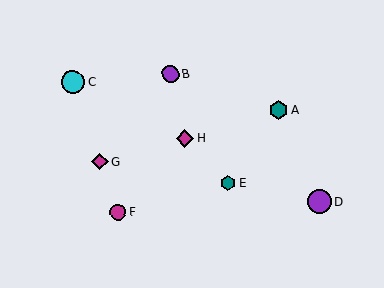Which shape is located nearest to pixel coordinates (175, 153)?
The magenta diamond (labeled H) at (185, 138) is nearest to that location.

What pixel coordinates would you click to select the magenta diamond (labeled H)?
Click at (185, 138) to select the magenta diamond H.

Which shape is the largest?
The purple circle (labeled D) is the largest.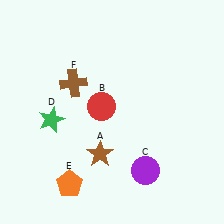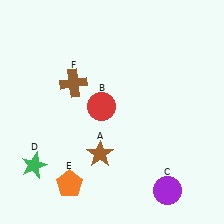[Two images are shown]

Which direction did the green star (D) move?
The green star (D) moved down.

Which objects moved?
The objects that moved are: the purple circle (C), the green star (D).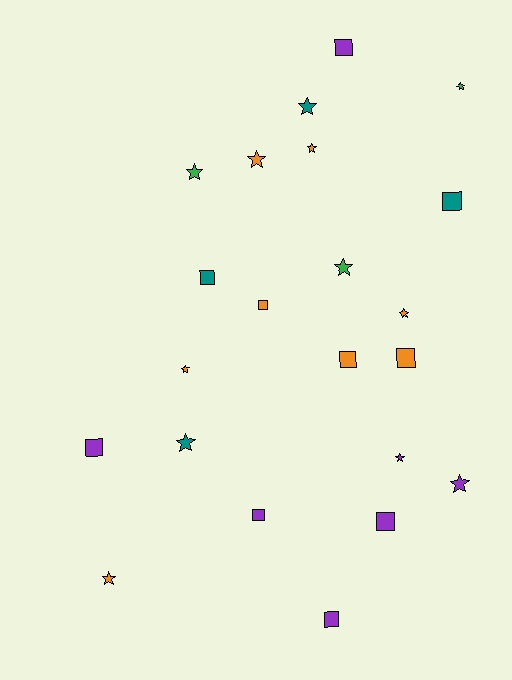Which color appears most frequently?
Orange, with 8 objects.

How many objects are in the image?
There are 22 objects.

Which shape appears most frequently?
Star, with 12 objects.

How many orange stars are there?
There are 5 orange stars.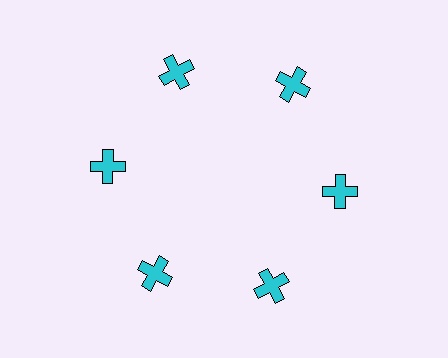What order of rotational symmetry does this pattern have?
This pattern has 6-fold rotational symmetry.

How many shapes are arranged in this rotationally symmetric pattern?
There are 6 shapes, arranged in 6 groups of 1.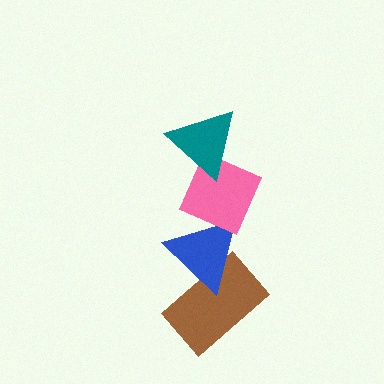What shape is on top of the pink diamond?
The teal triangle is on top of the pink diamond.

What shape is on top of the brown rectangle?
The blue triangle is on top of the brown rectangle.